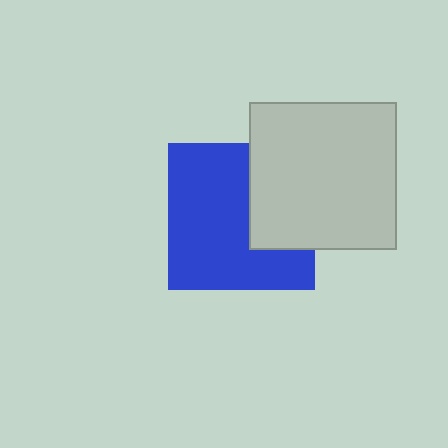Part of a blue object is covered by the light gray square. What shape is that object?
It is a square.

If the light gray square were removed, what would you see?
You would see the complete blue square.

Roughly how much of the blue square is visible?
Most of it is visible (roughly 68%).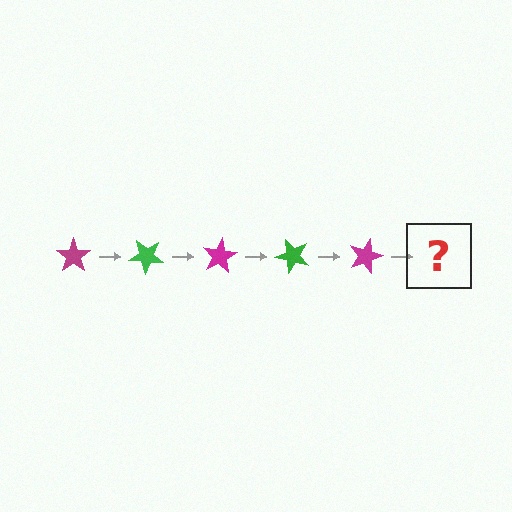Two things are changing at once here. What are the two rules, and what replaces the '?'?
The two rules are that it rotates 40 degrees each step and the color cycles through magenta and green. The '?' should be a green star, rotated 200 degrees from the start.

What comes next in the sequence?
The next element should be a green star, rotated 200 degrees from the start.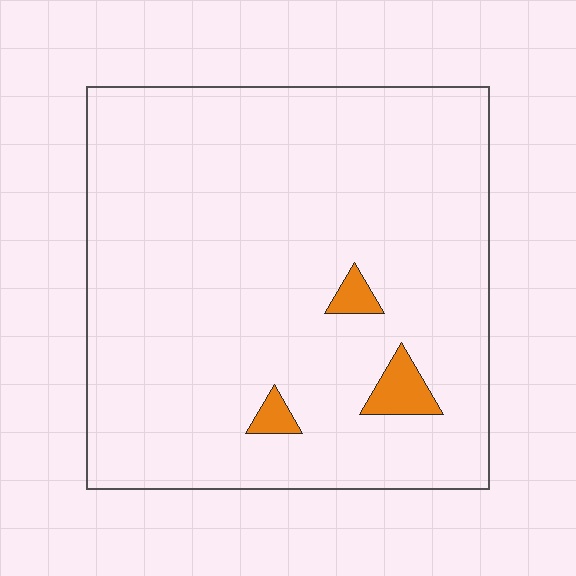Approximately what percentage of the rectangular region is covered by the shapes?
Approximately 5%.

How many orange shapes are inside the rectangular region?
3.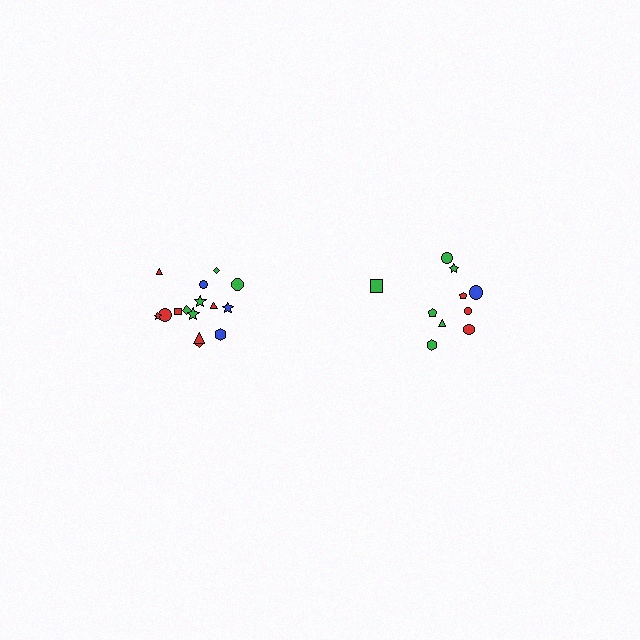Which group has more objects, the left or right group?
The left group.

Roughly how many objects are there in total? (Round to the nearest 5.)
Roughly 25 objects in total.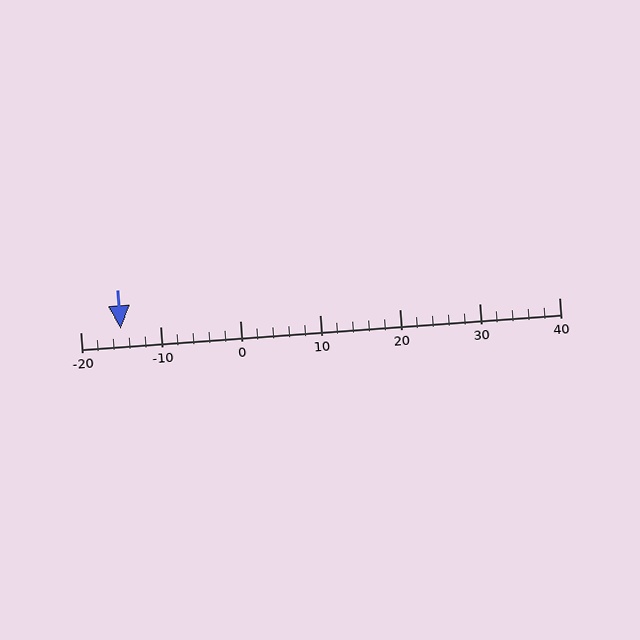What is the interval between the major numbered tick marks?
The major tick marks are spaced 10 units apart.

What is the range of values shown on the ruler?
The ruler shows values from -20 to 40.